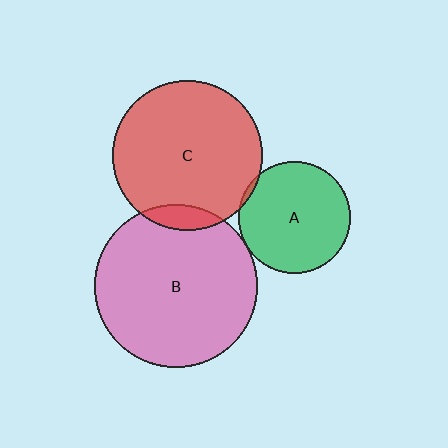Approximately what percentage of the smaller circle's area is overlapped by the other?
Approximately 5%.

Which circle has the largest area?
Circle B (pink).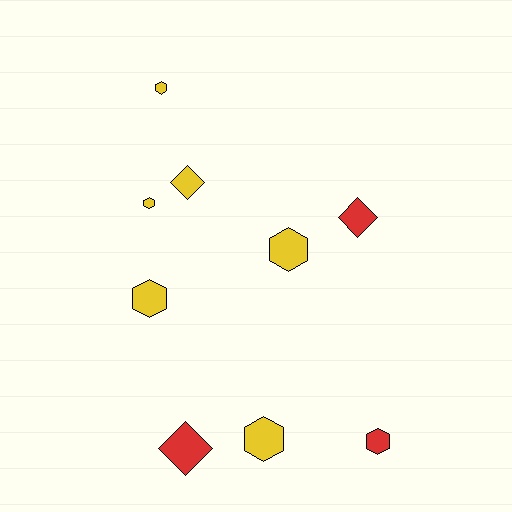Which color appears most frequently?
Yellow, with 6 objects.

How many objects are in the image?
There are 9 objects.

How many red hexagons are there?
There is 1 red hexagon.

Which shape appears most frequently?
Hexagon, with 6 objects.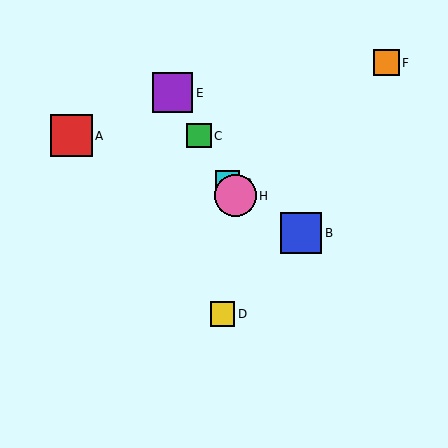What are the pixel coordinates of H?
Object H is at (236, 196).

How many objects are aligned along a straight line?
4 objects (C, E, G, H) are aligned along a straight line.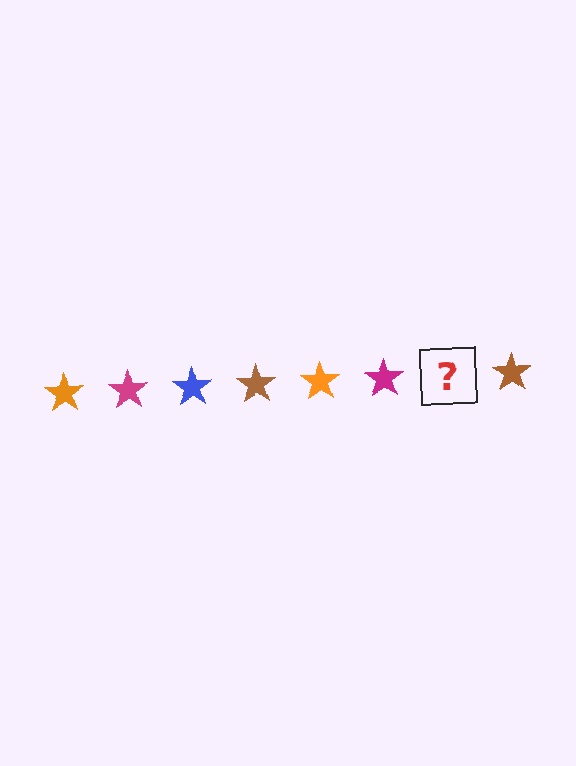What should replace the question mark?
The question mark should be replaced with a blue star.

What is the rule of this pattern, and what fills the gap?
The rule is that the pattern cycles through orange, magenta, blue, brown stars. The gap should be filled with a blue star.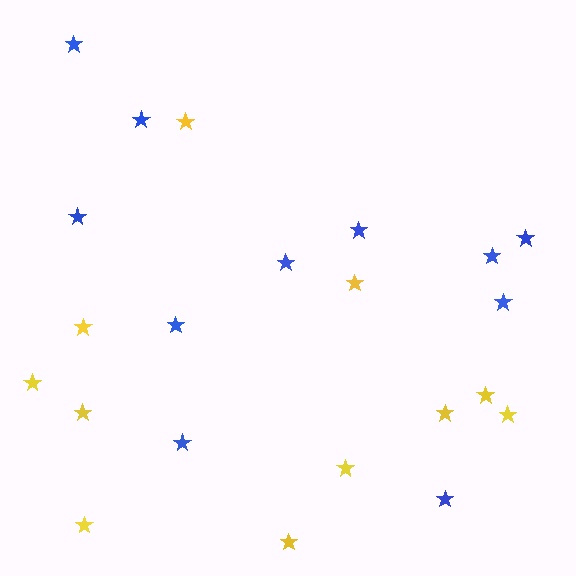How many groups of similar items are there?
There are 2 groups: one group of blue stars (11) and one group of yellow stars (11).